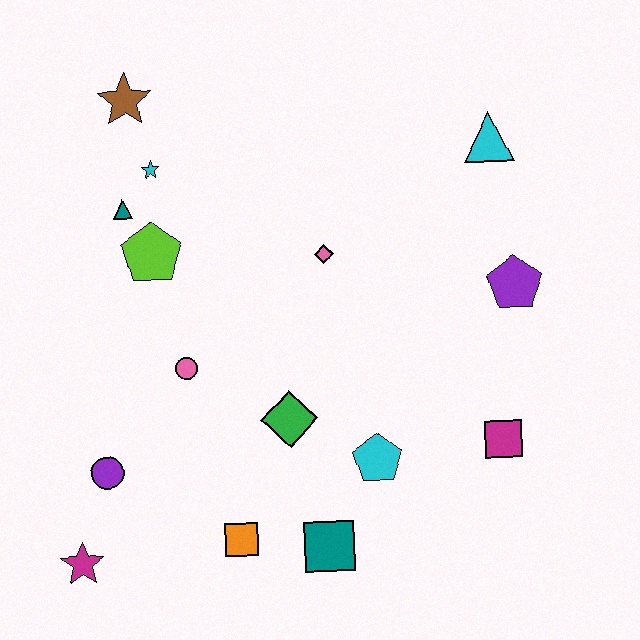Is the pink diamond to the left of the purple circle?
No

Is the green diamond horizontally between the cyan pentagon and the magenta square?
No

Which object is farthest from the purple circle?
The cyan triangle is farthest from the purple circle.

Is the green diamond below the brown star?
Yes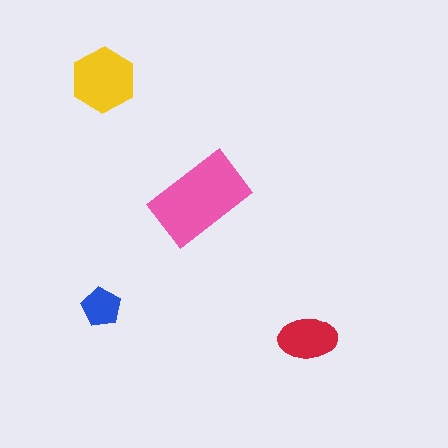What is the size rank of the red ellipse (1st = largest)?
3rd.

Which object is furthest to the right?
The red ellipse is rightmost.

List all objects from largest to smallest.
The pink rectangle, the yellow hexagon, the red ellipse, the blue pentagon.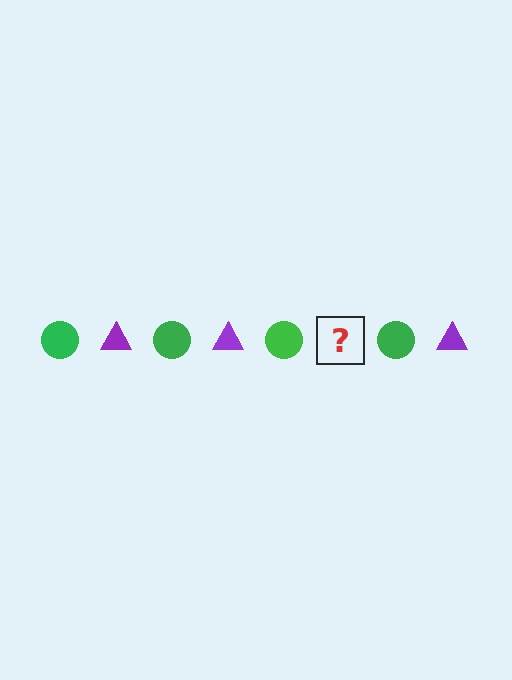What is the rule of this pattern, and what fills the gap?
The rule is that the pattern alternates between green circle and purple triangle. The gap should be filled with a purple triangle.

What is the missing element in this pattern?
The missing element is a purple triangle.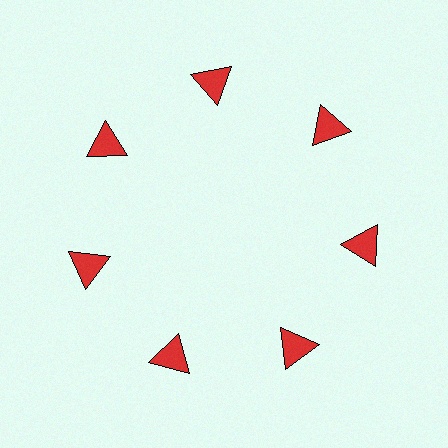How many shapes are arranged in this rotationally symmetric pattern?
There are 7 shapes, arranged in 7 groups of 1.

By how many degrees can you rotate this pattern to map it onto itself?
The pattern maps onto itself every 51 degrees of rotation.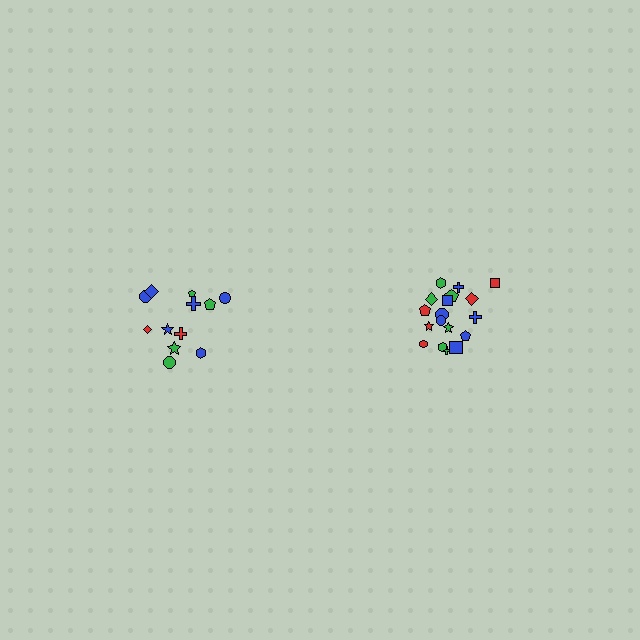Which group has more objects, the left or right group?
The right group.